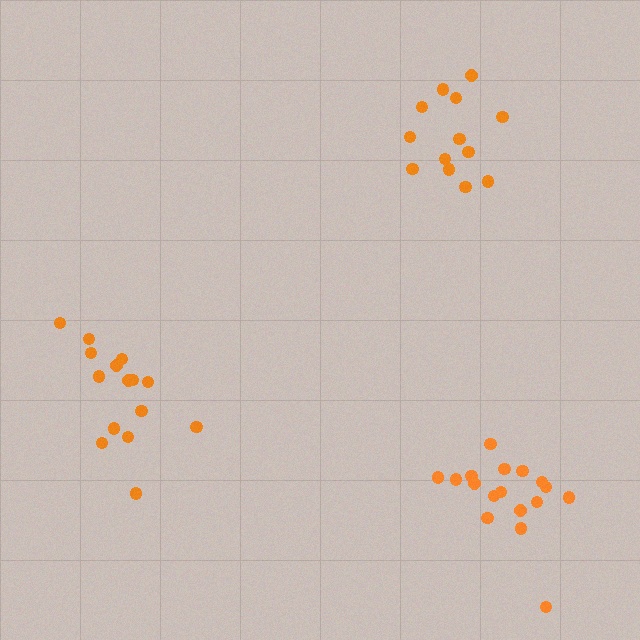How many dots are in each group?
Group 1: 17 dots, Group 2: 15 dots, Group 3: 13 dots (45 total).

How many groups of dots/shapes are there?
There are 3 groups.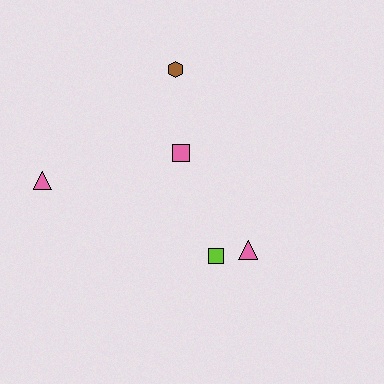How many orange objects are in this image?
There are no orange objects.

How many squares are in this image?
There are 2 squares.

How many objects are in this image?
There are 5 objects.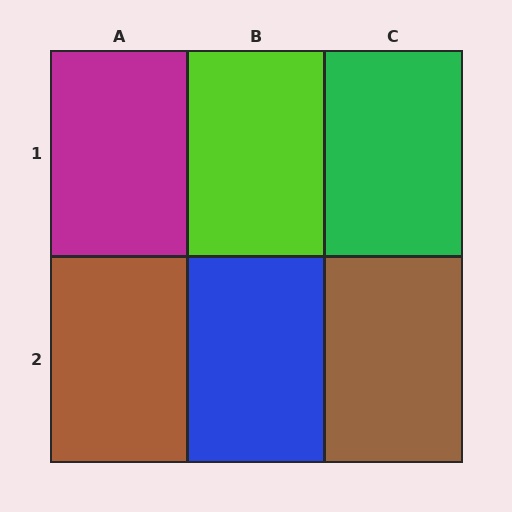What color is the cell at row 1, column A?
Magenta.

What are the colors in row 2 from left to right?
Brown, blue, brown.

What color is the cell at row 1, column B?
Lime.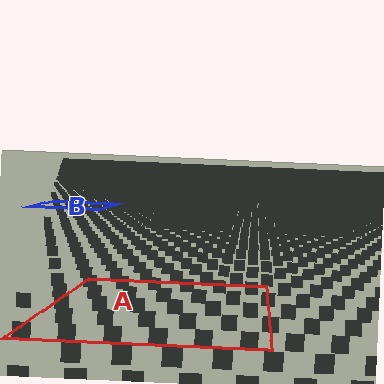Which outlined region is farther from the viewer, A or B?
Region B is farther from the viewer — the texture elements inside it appear smaller and more densely packed.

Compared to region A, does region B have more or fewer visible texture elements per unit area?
Region B has more texture elements per unit area — they are packed more densely because it is farther away.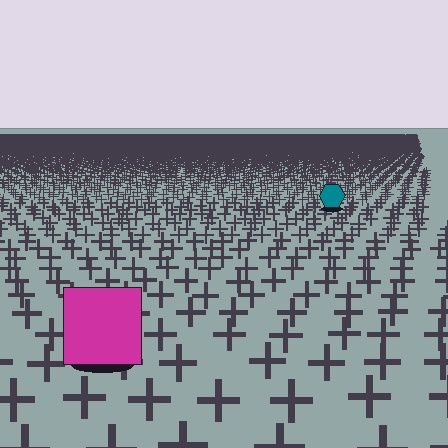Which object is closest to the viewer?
The magenta square is closest. The texture marks near it are larger and more spread out.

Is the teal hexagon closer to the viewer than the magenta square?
No. The magenta square is closer — you can tell from the texture gradient: the ground texture is coarser near it.